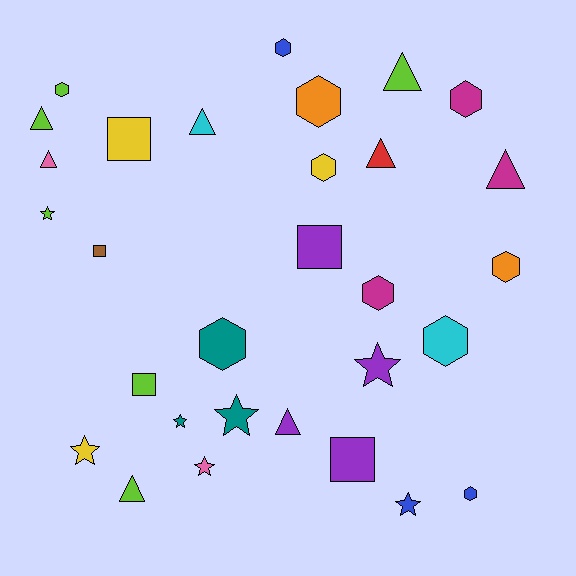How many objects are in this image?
There are 30 objects.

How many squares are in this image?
There are 5 squares.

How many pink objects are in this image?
There are 2 pink objects.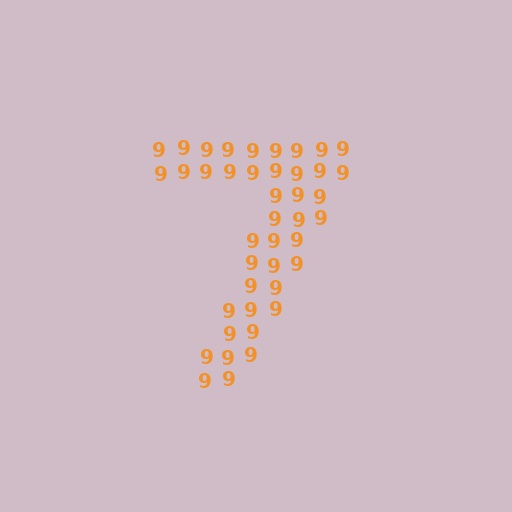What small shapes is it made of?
It is made of small digit 9's.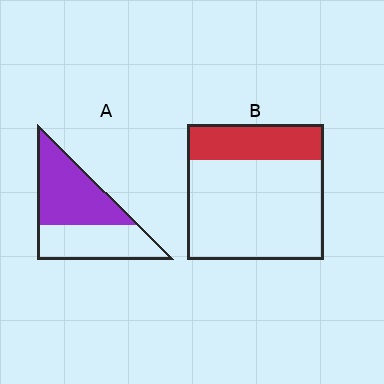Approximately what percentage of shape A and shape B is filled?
A is approximately 55% and B is approximately 25%.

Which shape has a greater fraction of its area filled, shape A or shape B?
Shape A.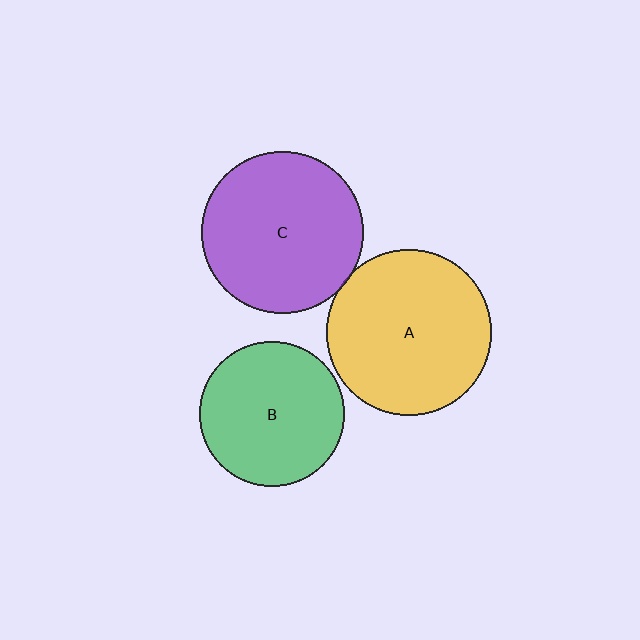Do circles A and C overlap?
Yes.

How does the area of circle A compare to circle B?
Approximately 1.3 times.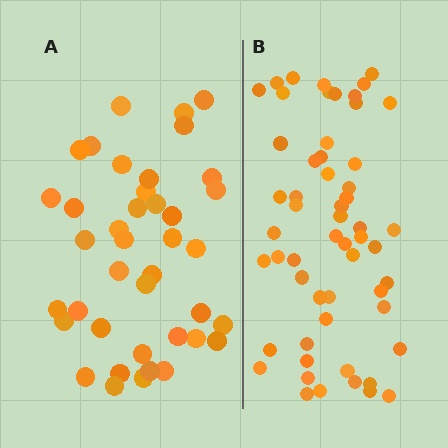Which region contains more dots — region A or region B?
Region B (the right region) has more dots.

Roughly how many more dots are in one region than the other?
Region B has approximately 15 more dots than region A.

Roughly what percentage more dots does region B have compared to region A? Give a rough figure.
About 40% more.